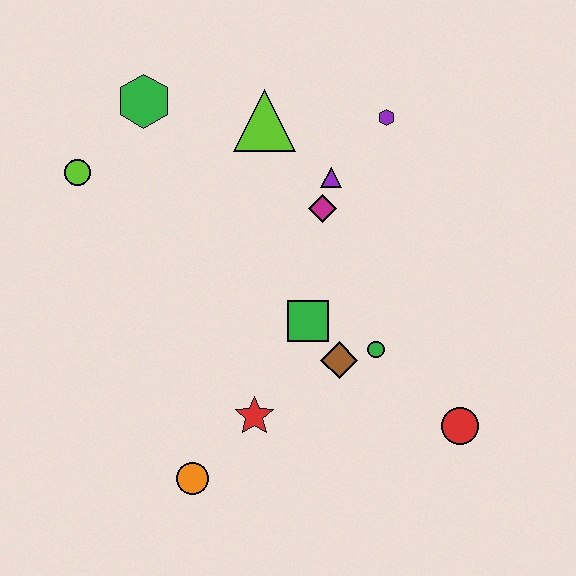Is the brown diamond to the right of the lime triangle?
Yes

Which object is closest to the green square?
The brown diamond is closest to the green square.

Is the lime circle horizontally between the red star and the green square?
No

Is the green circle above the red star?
Yes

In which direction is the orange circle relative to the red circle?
The orange circle is to the left of the red circle.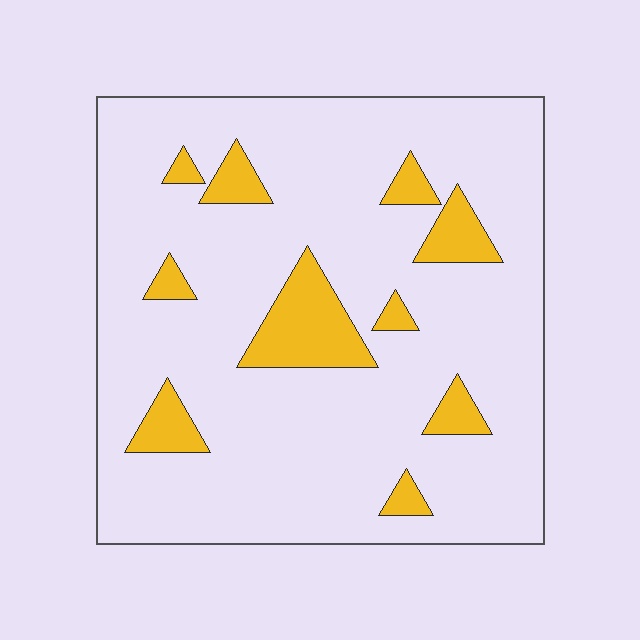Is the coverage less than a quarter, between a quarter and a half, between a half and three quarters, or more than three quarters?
Less than a quarter.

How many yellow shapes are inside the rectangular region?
10.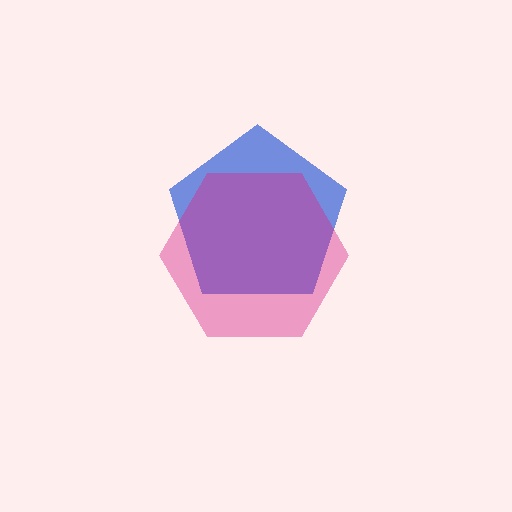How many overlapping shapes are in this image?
There are 2 overlapping shapes in the image.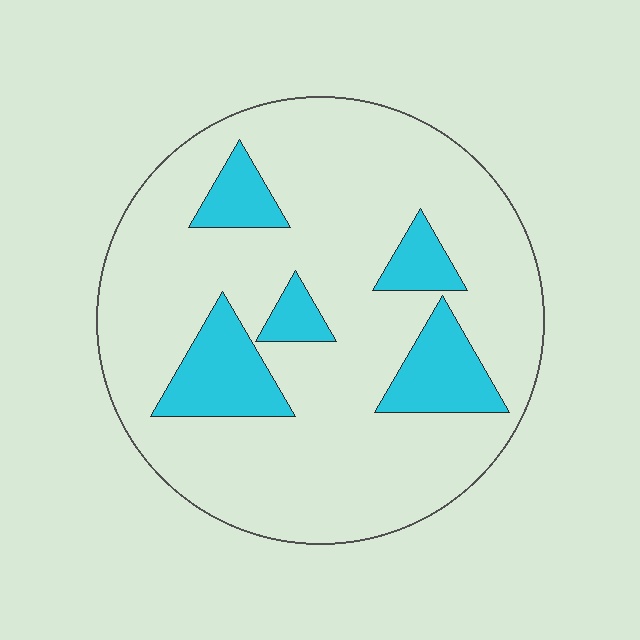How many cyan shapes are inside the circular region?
5.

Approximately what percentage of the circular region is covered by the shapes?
Approximately 20%.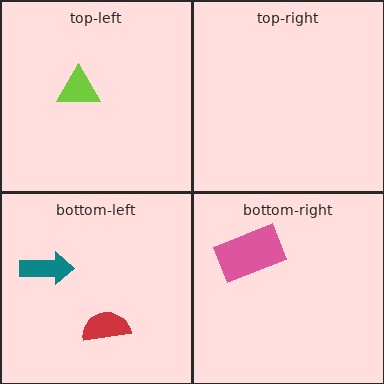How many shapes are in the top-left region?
1.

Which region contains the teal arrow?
The bottom-left region.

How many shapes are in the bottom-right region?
1.